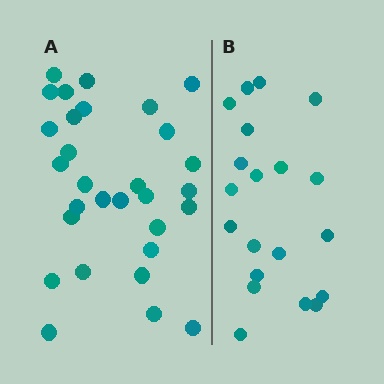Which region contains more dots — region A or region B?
Region A (the left region) has more dots.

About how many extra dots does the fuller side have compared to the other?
Region A has roughly 10 or so more dots than region B.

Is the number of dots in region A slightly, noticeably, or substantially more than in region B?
Region A has substantially more. The ratio is roughly 1.5 to 1.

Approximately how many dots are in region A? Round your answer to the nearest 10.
About 30 dots.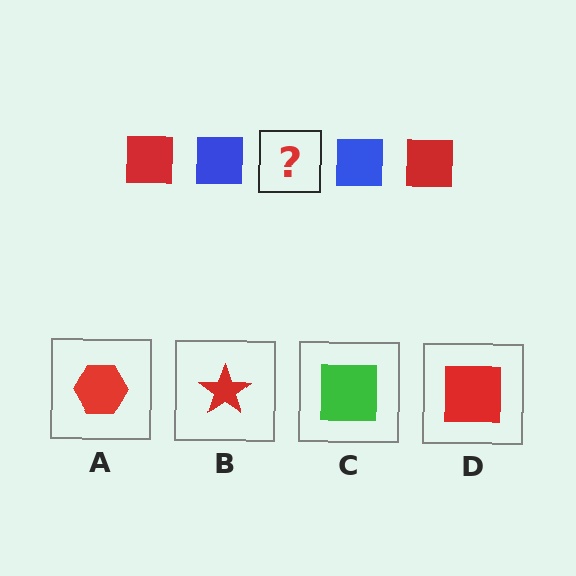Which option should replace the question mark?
Option D.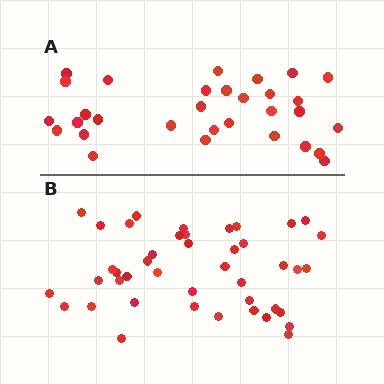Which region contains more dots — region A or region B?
Region B (the bottom region) has more dots.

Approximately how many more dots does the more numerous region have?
Region B has roughly 12 or so more dots than region A.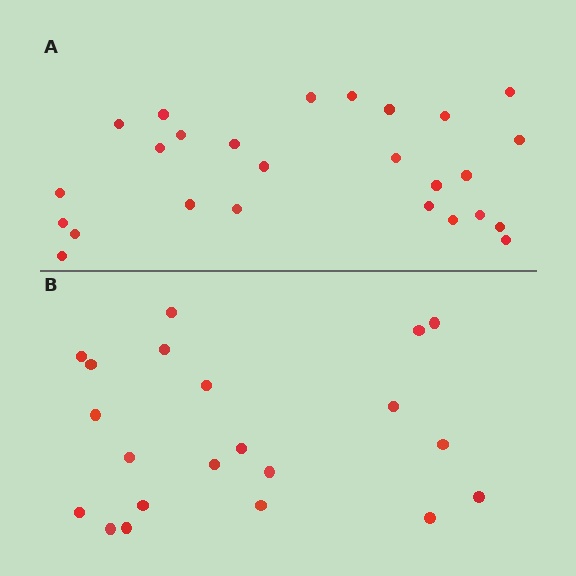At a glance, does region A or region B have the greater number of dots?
Region A (the top region) has more dots.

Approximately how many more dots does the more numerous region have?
Region A has about 5 more dots than region B.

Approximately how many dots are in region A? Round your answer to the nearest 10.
About 30 dots. (The exact count is 26, which rounds to 30.)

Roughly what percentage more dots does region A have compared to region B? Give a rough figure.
About 25% more.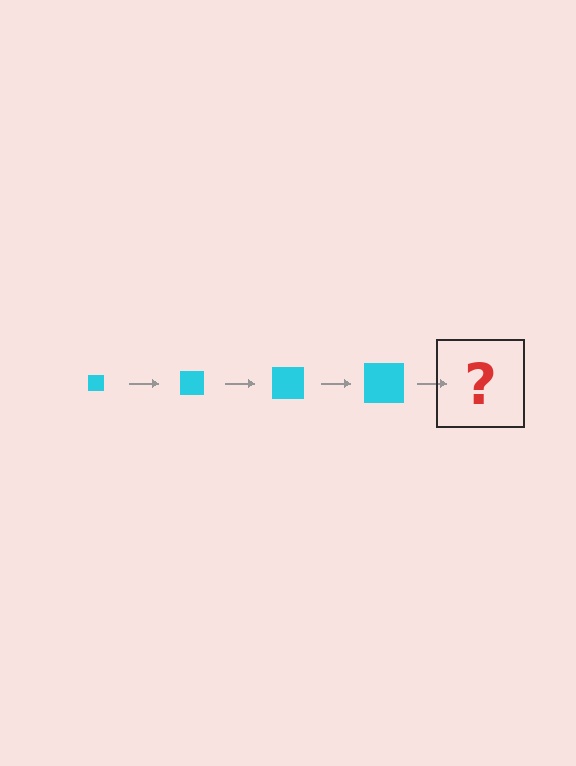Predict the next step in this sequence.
The next step is a cyan square, larger than the previous one.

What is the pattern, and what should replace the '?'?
The pattern is that the square gets progressively larger each step. The '?' should be a cyan square, larger than the previous one.